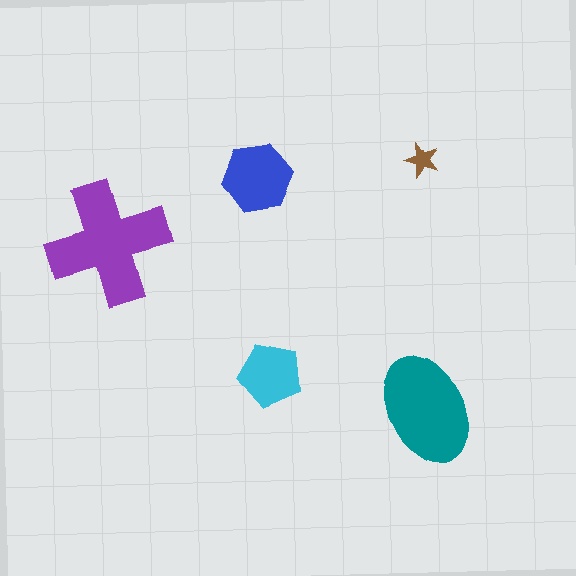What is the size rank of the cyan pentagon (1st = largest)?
4th.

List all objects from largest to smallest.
The purple cross, the teal ellipse, the blue hexagon, the cyan pentagon, the brown star.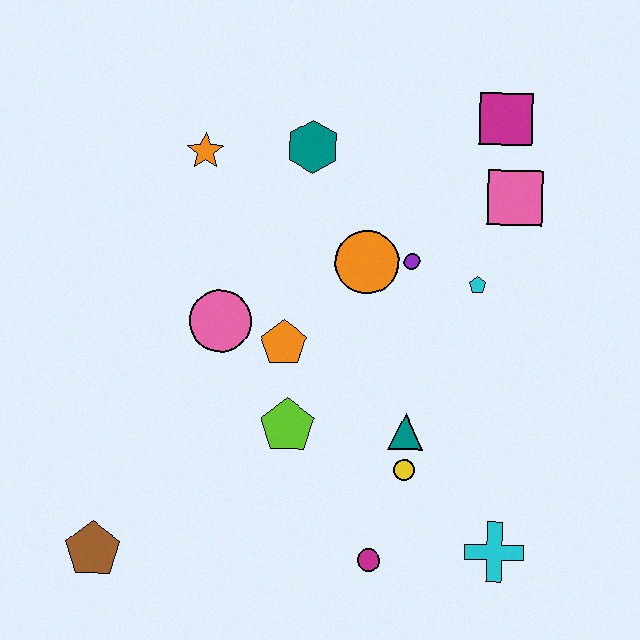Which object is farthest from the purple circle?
The brown pentagon is farthest from the purple circle.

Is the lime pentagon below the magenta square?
Yes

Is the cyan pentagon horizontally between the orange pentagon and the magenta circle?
No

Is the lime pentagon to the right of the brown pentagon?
Yes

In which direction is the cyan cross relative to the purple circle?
The cyan cross is below the purple circle.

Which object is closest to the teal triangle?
The yellow circle is closest to the teal triangle.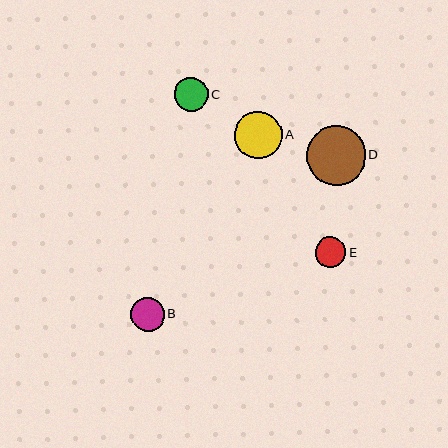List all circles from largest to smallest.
From largest to smallest: D, A, B, C, E.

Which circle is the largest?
Circle D is the largest with a size of approximately 59 pixels.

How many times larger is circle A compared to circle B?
Circle A is approximately 1.4 times the size of circle B.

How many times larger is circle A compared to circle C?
Circle A is approximately 1.4 times the size of circle C.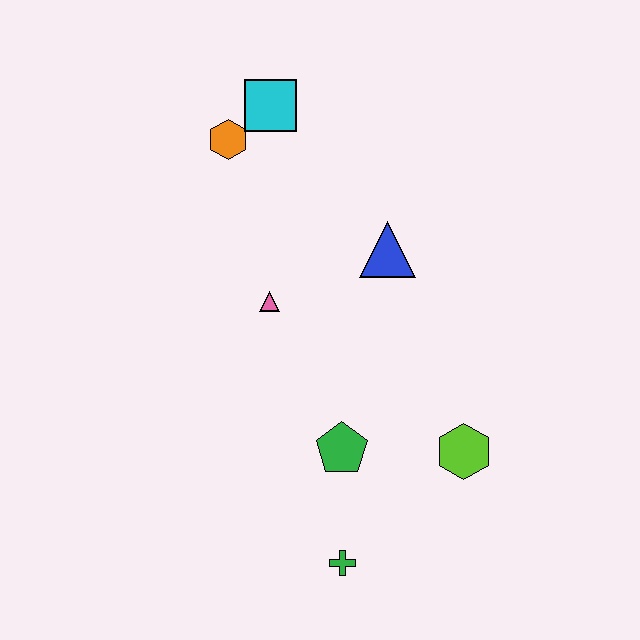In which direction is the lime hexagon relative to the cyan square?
The lime hexagon is below the cyan square.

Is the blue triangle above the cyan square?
No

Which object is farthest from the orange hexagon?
The green cross is farthest from the orange hexagon.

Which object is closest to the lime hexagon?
The green pentagon is closest to the lime hexagon.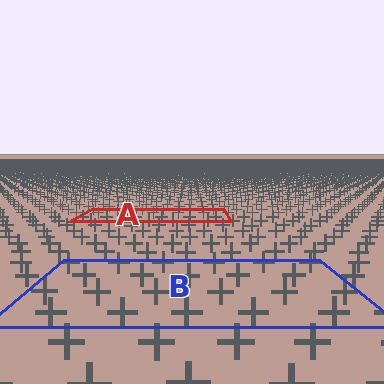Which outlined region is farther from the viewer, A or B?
Region A is farther from the viewer — the texture elements inside it appear smaller and more densely packed.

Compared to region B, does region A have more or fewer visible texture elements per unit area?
Region A has more texture elements per unit area — they are packed more densely because it is farther away.